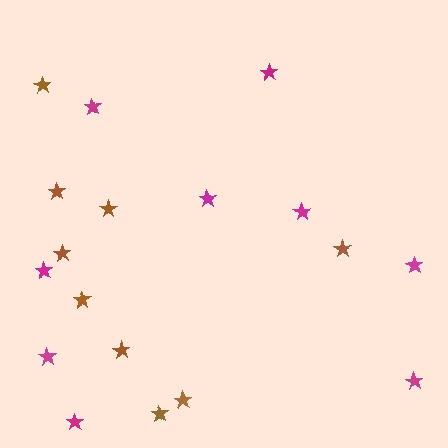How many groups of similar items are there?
There are 2 groups: one group of magenta stars (9) and one group of brown stars (9).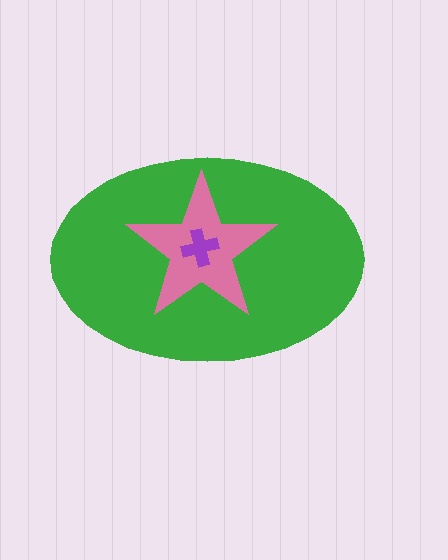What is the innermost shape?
The purple cross.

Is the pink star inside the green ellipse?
Yes.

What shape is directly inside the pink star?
The purple cross.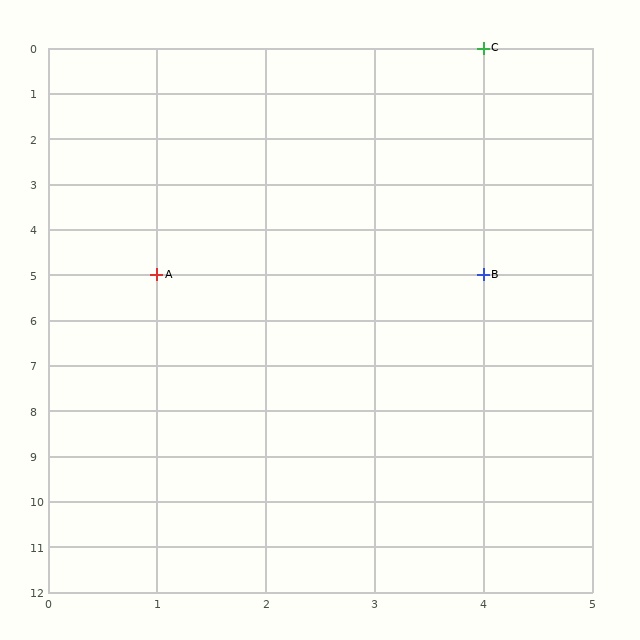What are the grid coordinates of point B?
Point B is at grid coordinates (4, 5).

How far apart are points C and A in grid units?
Points C and A are 3 columns and 5 rows apart (about 5.8 grid units diagonally).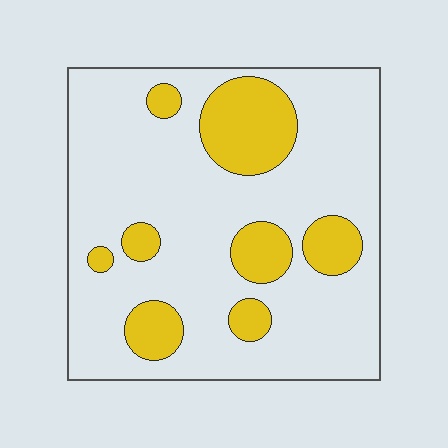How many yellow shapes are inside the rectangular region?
8.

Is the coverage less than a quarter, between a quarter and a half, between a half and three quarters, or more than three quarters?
Less than a quarter.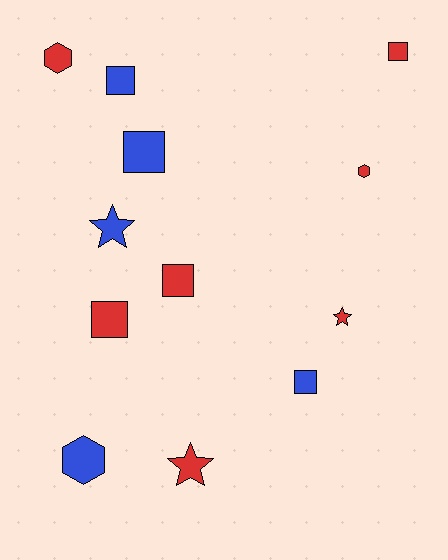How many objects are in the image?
There are 12 objects.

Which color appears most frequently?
Red, with 7 objects.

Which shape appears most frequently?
Square, with 6 objects.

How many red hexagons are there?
There are 2 red hexagons.